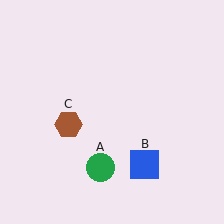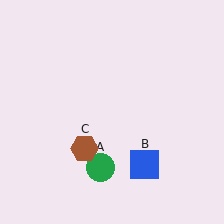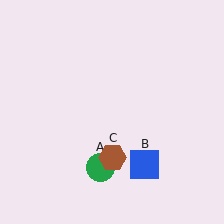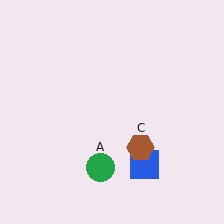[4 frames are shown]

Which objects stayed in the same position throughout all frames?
Green circle (object A) and blue square (object B) remained stationary.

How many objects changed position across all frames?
1 object changed position: brown hexagon (object C).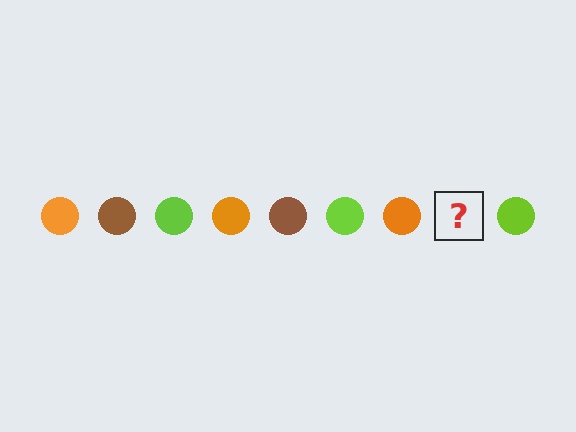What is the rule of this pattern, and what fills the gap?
The rule is that the pattern cycles through orange, brown, lime circles. The gap should be filled with a brown circle.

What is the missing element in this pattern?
The missing element is a brown circle.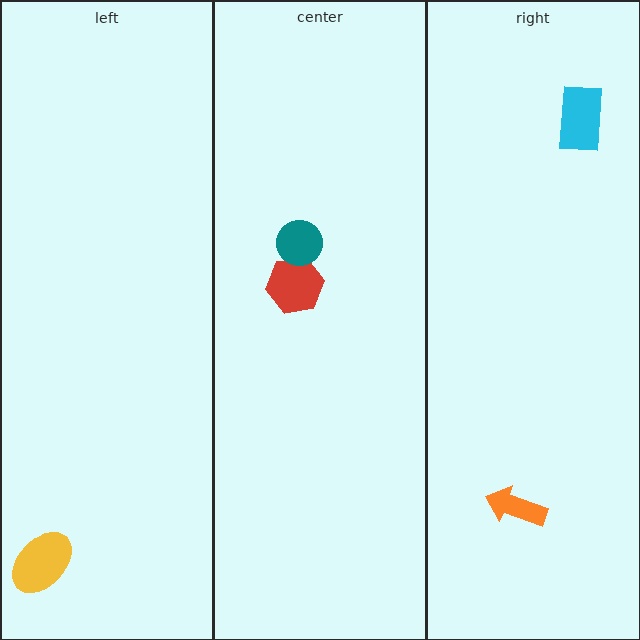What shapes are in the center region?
The red hexagon, the teal circle.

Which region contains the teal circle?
The center region.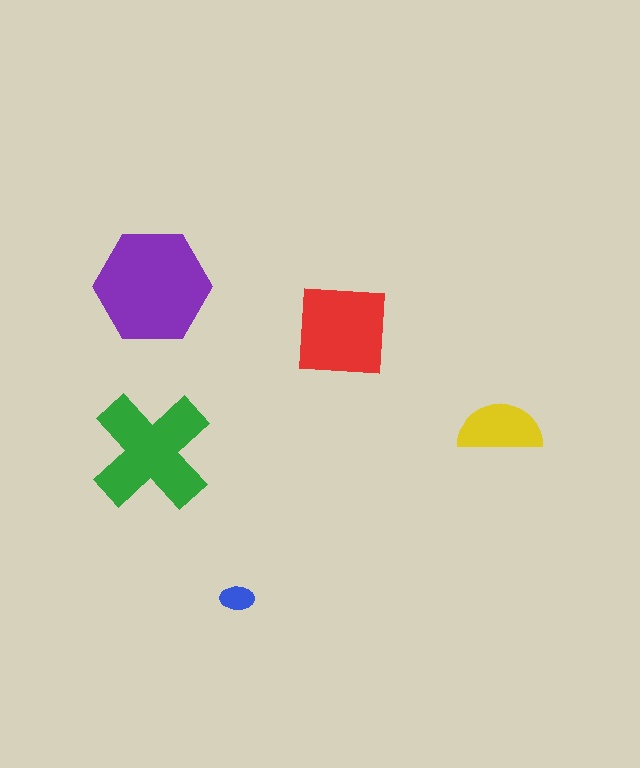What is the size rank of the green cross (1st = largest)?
2nd.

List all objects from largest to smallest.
The purple hexagon, the green cross, the red square, the yellow semicircle, the blue ellipse.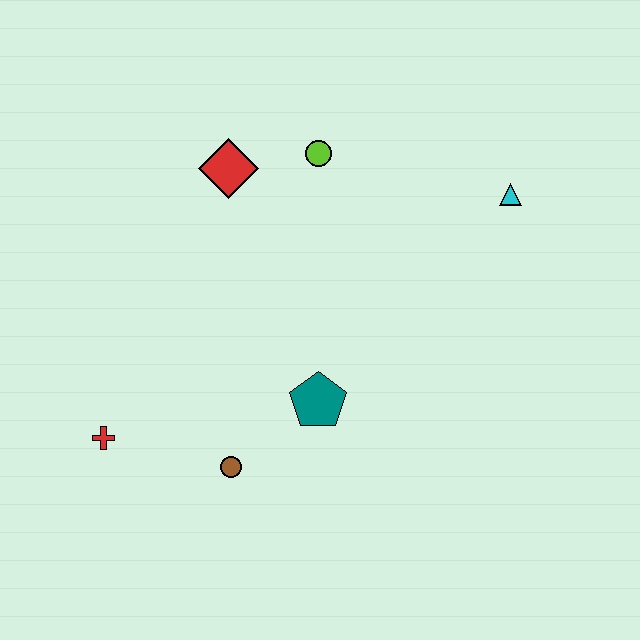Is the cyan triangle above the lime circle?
No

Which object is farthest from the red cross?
The cyan triangle is farthest from the red cross.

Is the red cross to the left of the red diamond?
Yes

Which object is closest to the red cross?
The brown circle is closest to the red cross.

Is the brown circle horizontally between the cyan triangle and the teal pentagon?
No